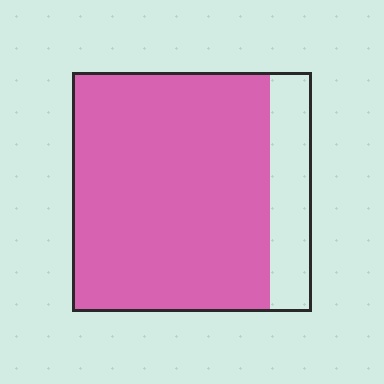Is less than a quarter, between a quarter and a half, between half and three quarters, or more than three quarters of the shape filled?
More than three quarters.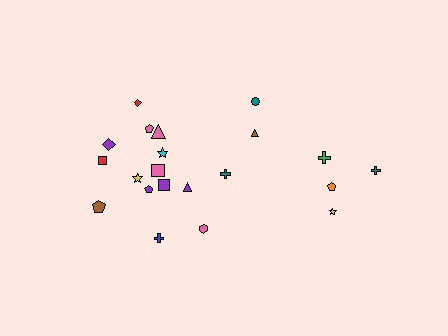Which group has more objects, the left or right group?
The left group.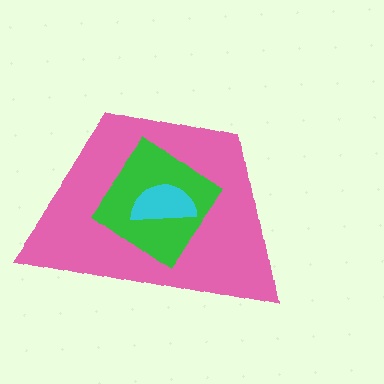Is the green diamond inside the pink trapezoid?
Yes.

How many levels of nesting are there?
3.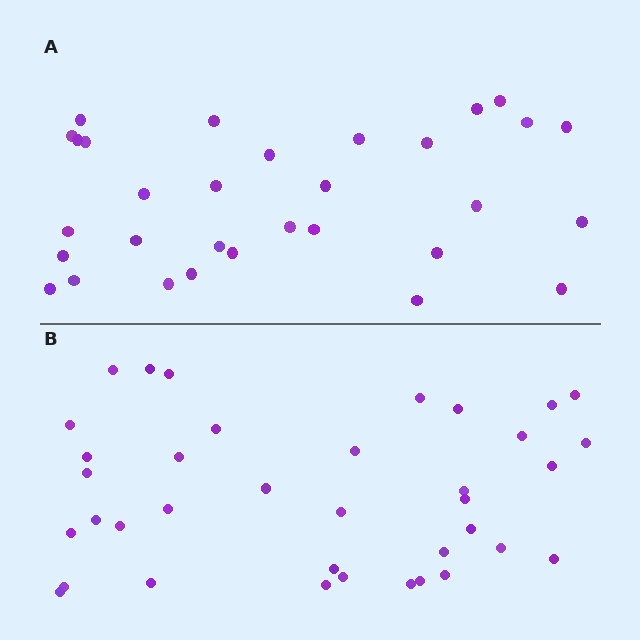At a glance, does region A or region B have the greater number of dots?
Region B (the bottom region) has more dots.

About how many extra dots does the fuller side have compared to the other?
Region B has about 6 more dots than region A.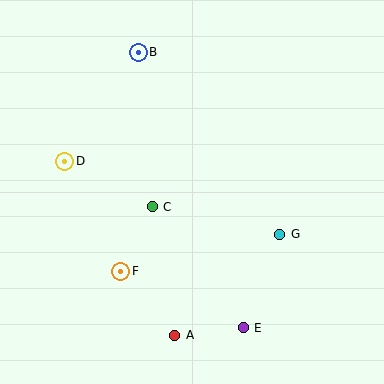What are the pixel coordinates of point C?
Point C is at (152, 207).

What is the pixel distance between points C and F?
The distance between C and F is 72 pixels.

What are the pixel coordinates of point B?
Point B is at (138, 52).